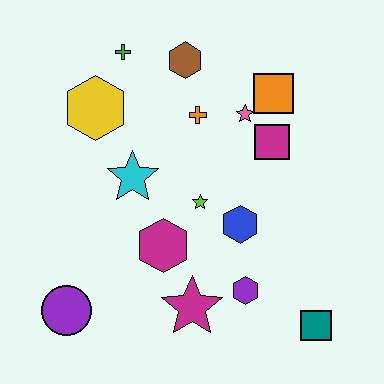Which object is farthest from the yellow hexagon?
The teal square is farthest from the yellow hexagon.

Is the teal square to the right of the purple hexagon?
Yes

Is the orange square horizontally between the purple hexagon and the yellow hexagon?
No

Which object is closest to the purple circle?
The magenta hexagon is closest to the purple circle.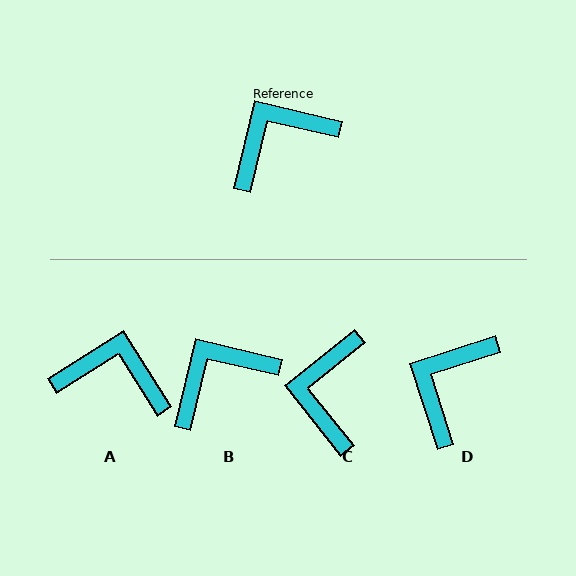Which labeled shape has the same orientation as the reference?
B.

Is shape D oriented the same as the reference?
No, it is off by about 31 degrees.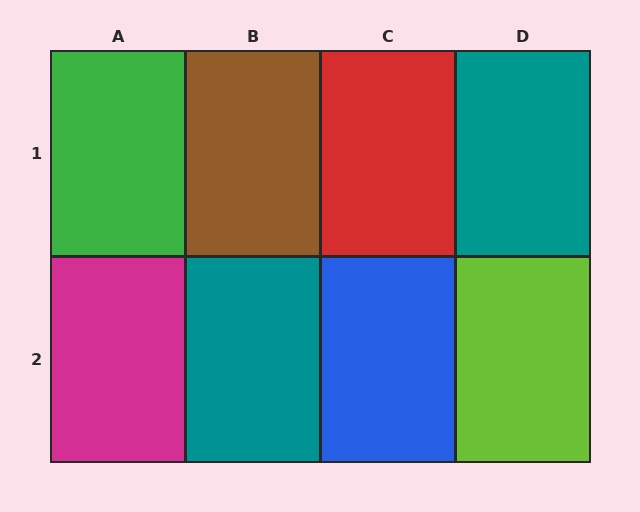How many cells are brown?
1 cell is brown.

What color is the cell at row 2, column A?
Magenta.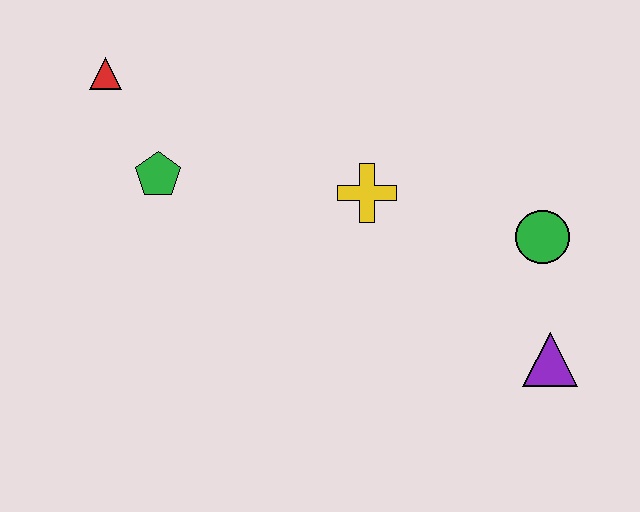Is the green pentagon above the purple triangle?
Yes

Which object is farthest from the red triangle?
The purple triangle is farthest from the red triangle.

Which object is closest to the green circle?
The purple triangle is closest to the green circle.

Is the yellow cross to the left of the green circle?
Yes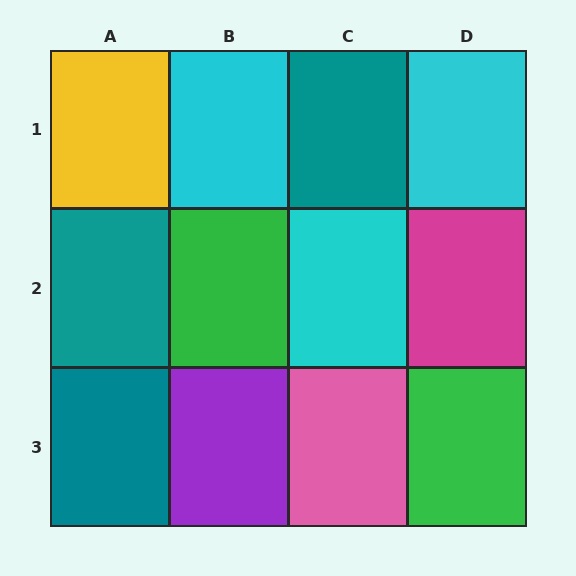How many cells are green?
2 cells are green.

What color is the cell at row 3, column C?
Pink.